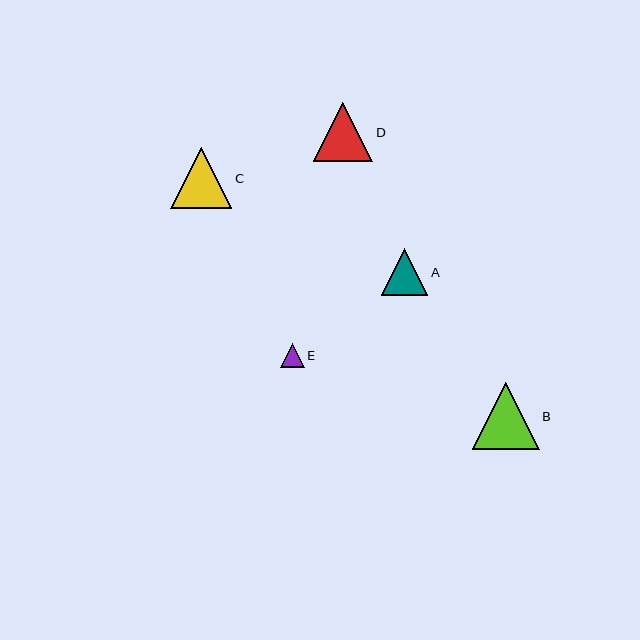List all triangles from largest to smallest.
From largest to smallest: B, C, D, A, E.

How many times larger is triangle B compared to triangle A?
Triangle B is approximately 1.4 times the size of triangle A.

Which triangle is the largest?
Triangle B is the largest with a size of approximately 67 pixels.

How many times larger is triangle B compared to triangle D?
Triangle B is approximately 1.1 times the size of triangle D.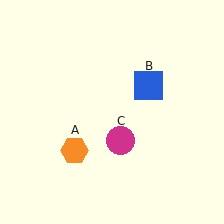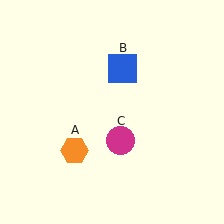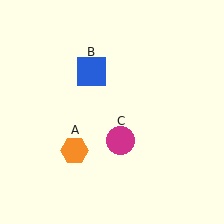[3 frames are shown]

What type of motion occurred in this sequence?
The blue square (object B) rotated counterclockwise around the center of the scene.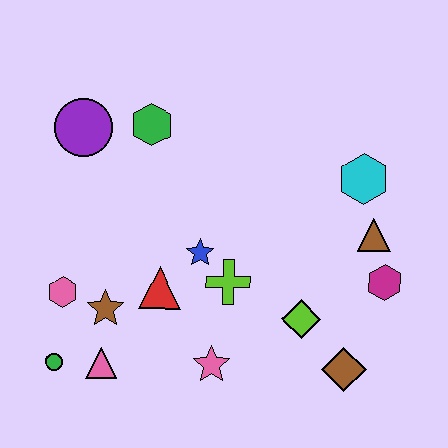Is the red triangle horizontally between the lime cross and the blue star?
No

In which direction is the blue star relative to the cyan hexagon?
The blue star is to the left of the cyan hexagon.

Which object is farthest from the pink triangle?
The cyan hexagon is farthest from the pink triangle.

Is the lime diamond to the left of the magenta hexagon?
Yes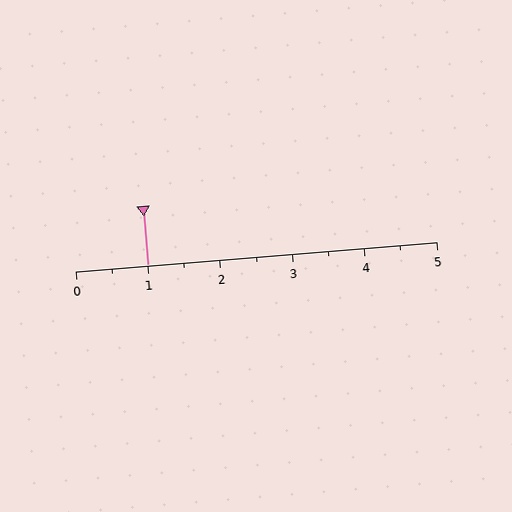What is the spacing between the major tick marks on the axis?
The major ticks are spaced 1 apart.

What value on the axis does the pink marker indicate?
The marker indicates approximately 1.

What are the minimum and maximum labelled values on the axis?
The axis runs from 0 to 5.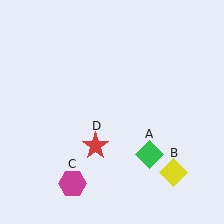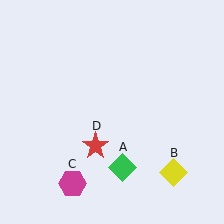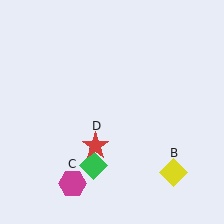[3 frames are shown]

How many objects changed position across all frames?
1 object changed position: green diamond (object A).